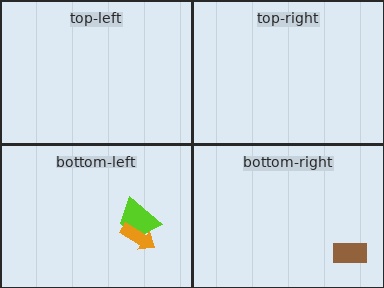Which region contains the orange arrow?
The bottom-left region.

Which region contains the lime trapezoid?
The bottom-left region.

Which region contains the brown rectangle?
The bottom-right region.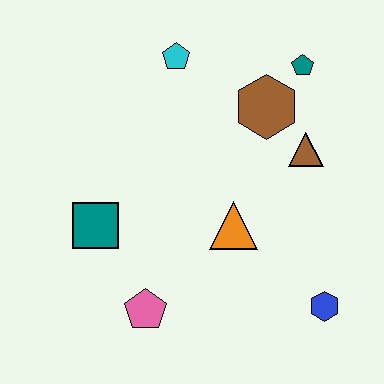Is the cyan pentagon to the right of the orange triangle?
No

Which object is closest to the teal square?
The pink pentagon is closest to the teal square.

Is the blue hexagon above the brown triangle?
No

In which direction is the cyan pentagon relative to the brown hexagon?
The cyan pentagon is to the left of the brown hexagon.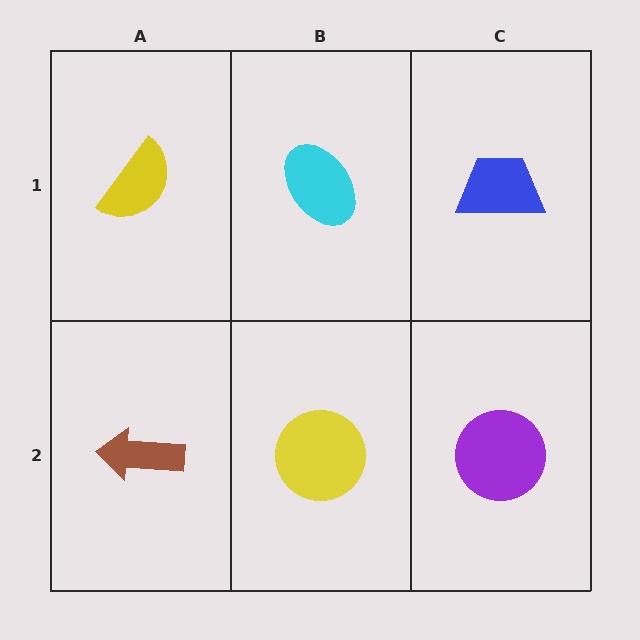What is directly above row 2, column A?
A yellow semicircle.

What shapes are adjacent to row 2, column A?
A yellow semicircle (row 1, column A), a yellow circle (row 2, column B).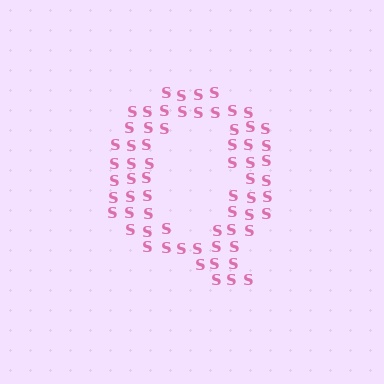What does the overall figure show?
The overall figure shows the letter Q.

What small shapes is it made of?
It is made of small letter S's.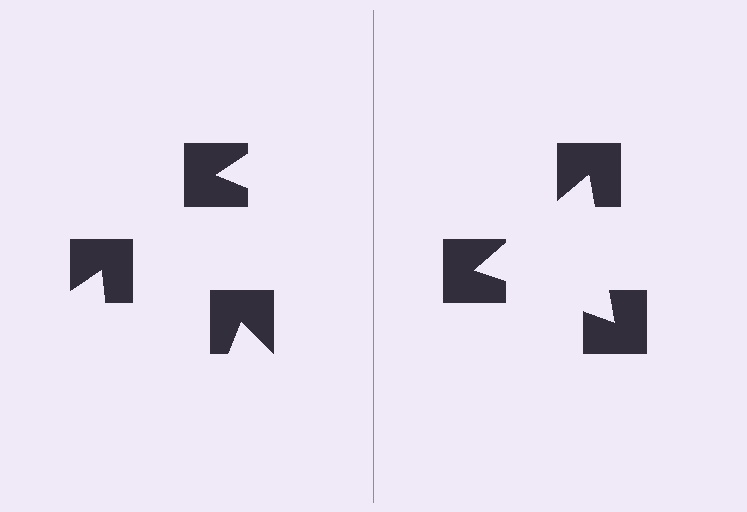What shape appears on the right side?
An illusory triangle.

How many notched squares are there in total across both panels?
6 — 3 on each side.